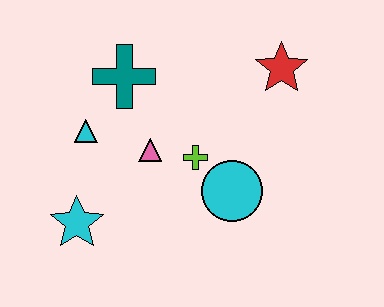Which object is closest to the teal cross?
The cyan triangle is closest to the teal cross.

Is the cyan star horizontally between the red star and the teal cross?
No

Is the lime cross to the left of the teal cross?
No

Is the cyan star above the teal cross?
No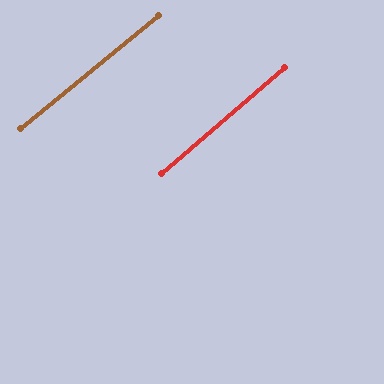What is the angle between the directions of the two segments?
Approximately 1 degree.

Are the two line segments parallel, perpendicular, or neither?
Parallel — their directions differ by only 1.4°.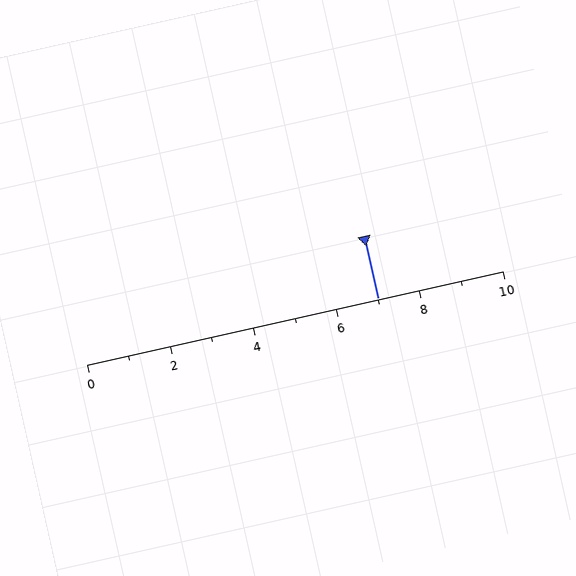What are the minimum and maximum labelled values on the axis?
The axis runs from 0 to 10.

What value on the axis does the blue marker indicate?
The marker indicates approximately 7.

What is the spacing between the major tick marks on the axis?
The major ticks are spaced 2 apart.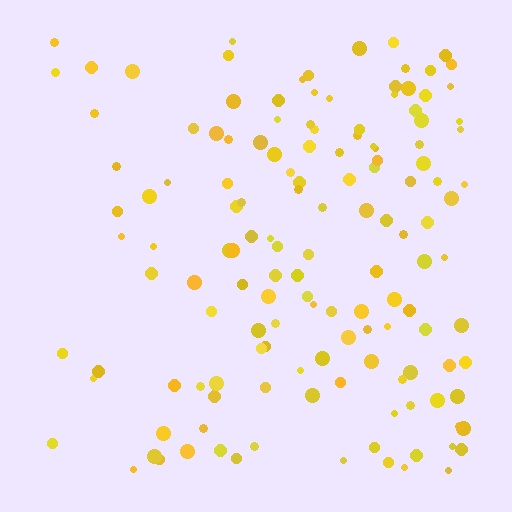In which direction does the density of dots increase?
From left to right, with the right side densest.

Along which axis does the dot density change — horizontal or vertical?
Horizontal.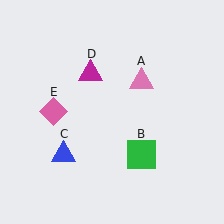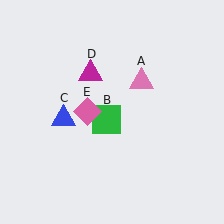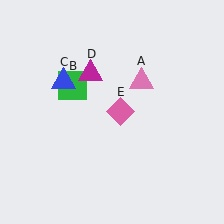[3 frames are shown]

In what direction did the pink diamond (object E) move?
The pink diamond (object E) moved right.